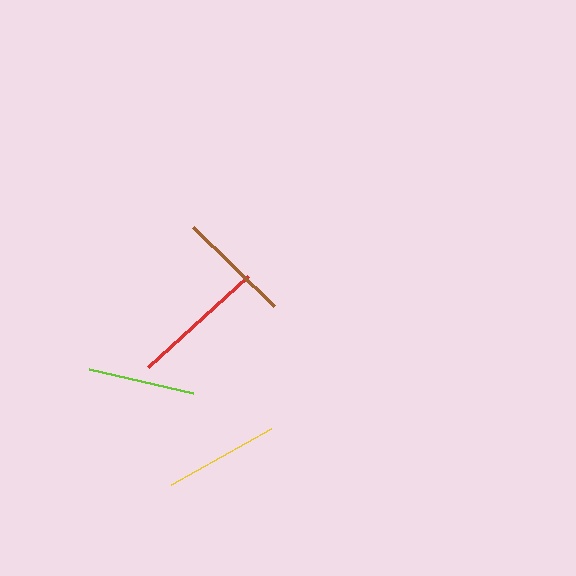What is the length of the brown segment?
The brown segment is approximately 113 pixels long.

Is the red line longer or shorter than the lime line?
The red line is longer than the lime line.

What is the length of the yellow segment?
The yellow segment is approximately 115 pixels long.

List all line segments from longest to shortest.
From longest to shortest: red, yellow, brown, lime.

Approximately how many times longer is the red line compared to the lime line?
The red line is approximately 1.3 times the length of the lime line.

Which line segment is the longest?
The red line is the longest at approximately 135 pixels.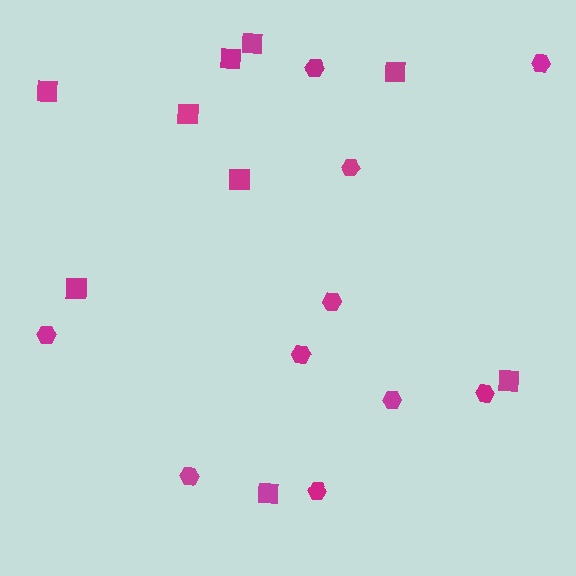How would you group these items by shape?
There are 2 groups: one group of hexagons (10) and one group of squares (9).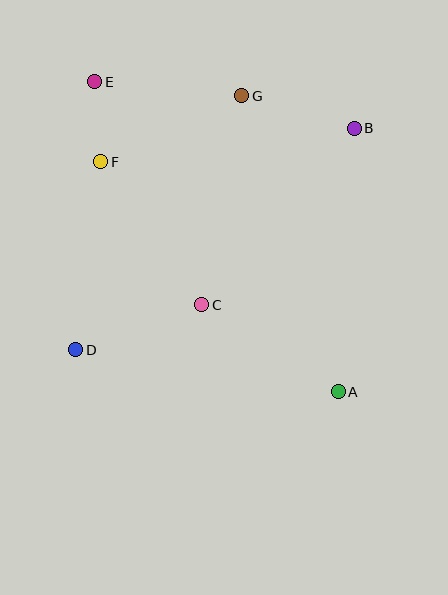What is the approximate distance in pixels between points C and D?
The distance between C and D is approximately 134 pixels.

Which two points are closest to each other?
Points E and F are closest to each other.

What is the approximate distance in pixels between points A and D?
The distance between A and D is approximately 266 pixels.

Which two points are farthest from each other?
Points A and E are farthest from each other.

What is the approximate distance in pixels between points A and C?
The distance between A and C is approximately 162 pixels.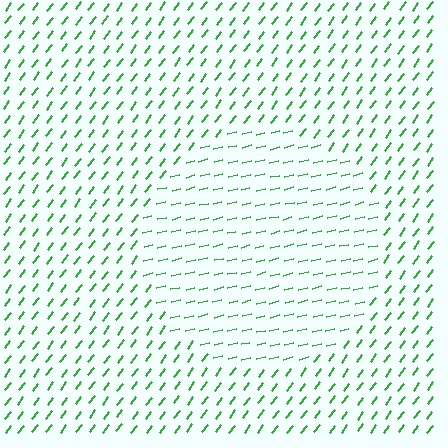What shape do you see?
I see a circle.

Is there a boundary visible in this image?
Yes, there is a texture boundary formed by a change in line orientation.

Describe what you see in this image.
The image is filled with small green line segments. A circle region in the image has lines oriented differently from the surrounding lines, creating a visible texture boundary.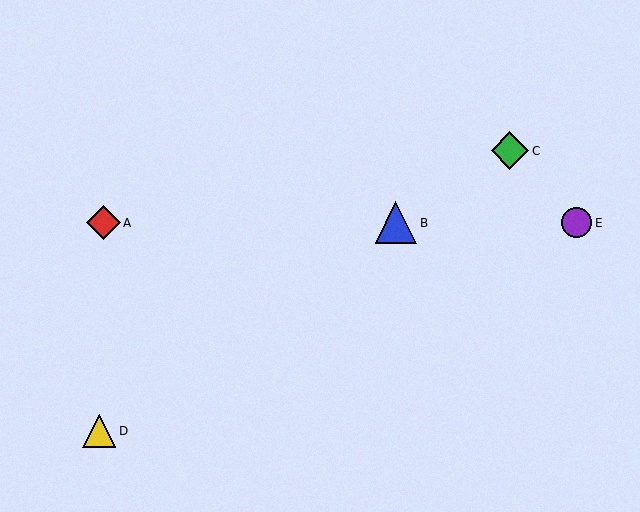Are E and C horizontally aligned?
No, E is at y≈223 and C is at y≈151.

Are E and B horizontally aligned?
Yes, both are at y≈223.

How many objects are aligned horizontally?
3 objects (A, B, E) are aligned horizontally.